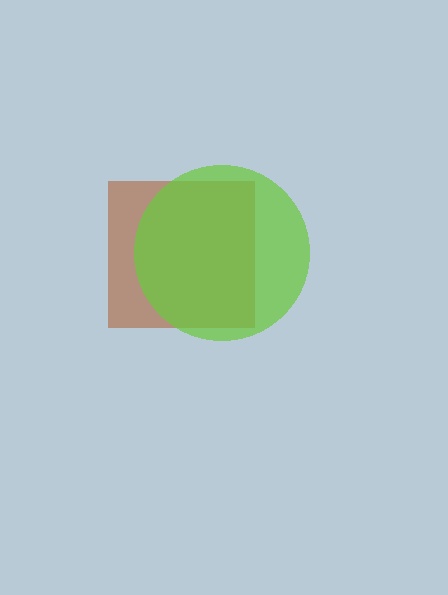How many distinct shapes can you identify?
There are 2 distinct shapes: a brown square, a lime circle.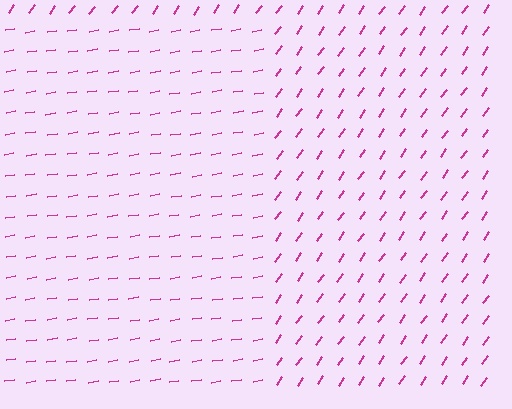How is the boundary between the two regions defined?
The boundary is defined purely by a change in line orientation (approximately 45 degrees difference). All lines are the same color and thickness.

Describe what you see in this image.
The image is filled with small magenta line segments. A rectangle region in the image has lines oriented differently from the surrounding lines, creating a visible texture boundary.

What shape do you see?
I see a rectangle.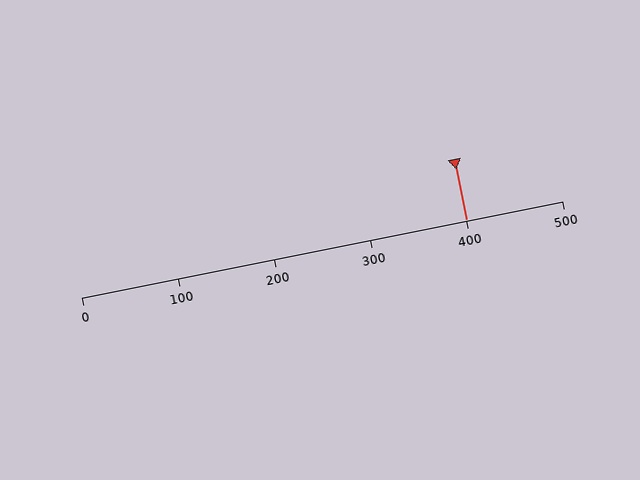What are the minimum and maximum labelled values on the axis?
The axis runs from 0 to 500.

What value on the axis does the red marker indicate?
The marker indicates approximately 400.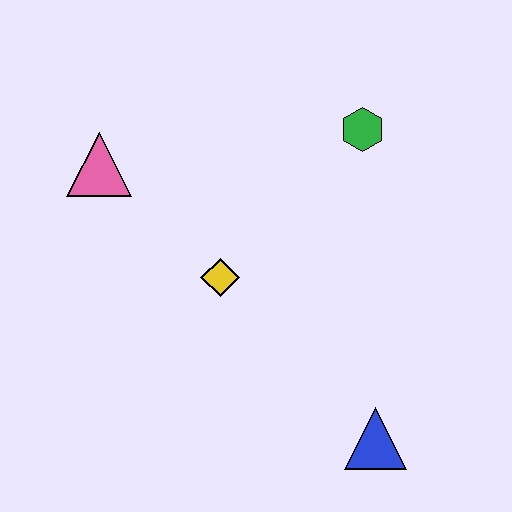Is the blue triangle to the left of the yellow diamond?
No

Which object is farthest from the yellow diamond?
The blue triangle is farthest from the yellow diamond.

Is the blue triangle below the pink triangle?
Yes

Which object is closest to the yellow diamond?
The pink triangle is closest to the yellow diamond.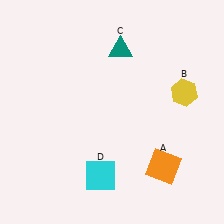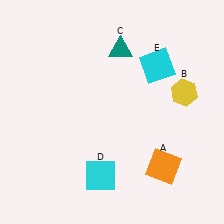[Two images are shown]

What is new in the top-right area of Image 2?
A cyan square (E) was added in the top-right area of Image 2.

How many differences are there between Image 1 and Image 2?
There is 1 difference between the two images.